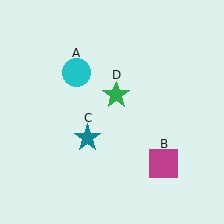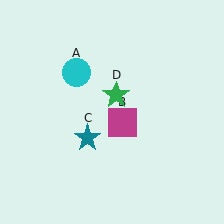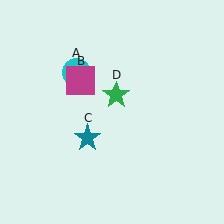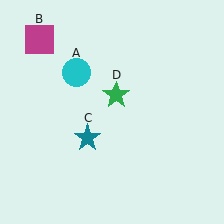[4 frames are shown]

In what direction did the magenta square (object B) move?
The magenta square (object B) moved up and to the left.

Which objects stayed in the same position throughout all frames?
Cyan circle (object A) and teal star (object C) and green star (object D) remained stationary.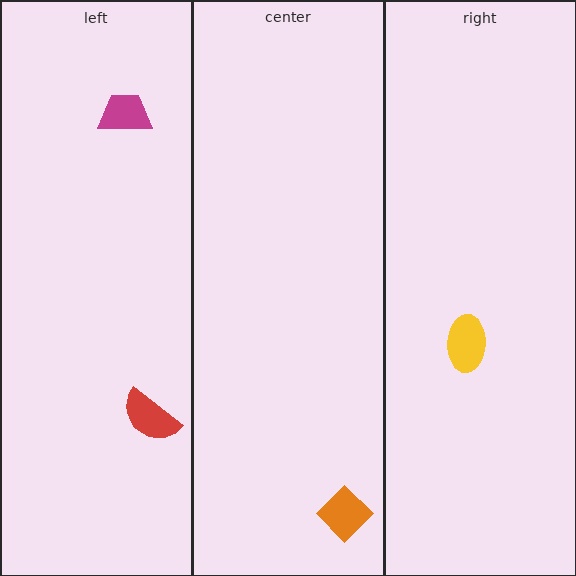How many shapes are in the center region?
1.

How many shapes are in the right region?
1.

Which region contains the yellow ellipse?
The right region.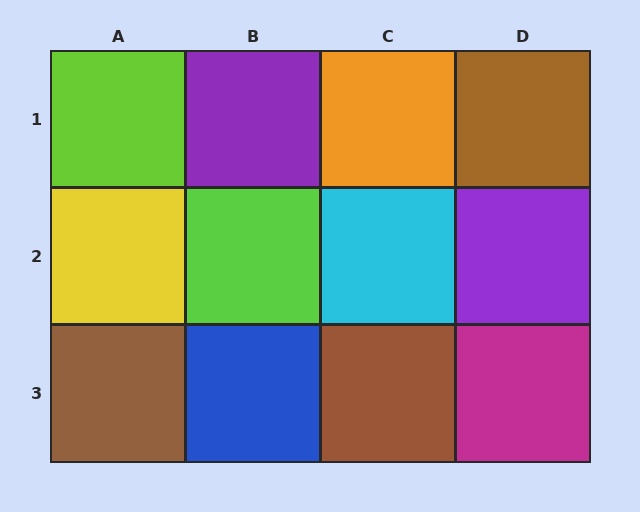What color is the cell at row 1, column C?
Orange.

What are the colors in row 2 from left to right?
Yellow, lime, cyan, purple.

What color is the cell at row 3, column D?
Magenta.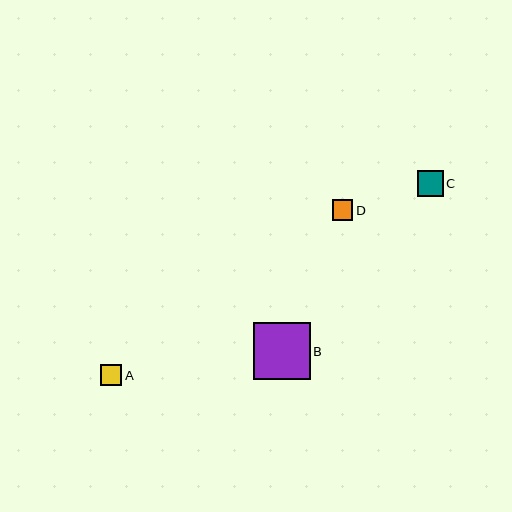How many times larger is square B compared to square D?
Square B is approximately 2.7 times the size of square D.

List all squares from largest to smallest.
From largest to smallest: B, C, A, D.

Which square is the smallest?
Square D is the smallest with a size of approximately 21 pixels.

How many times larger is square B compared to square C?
Square B is approximately 2.2 times the size of square C.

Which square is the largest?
Square B is the largest with a size of approximately 56 pixels.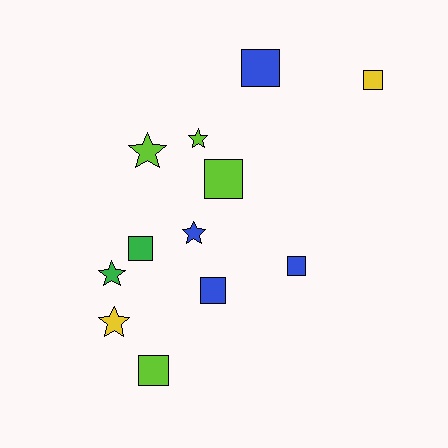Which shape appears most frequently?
Square, with 7 objects.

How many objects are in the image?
There are 12 objects.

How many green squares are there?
There is 1 green square.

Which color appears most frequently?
Lime, with 4 objects.